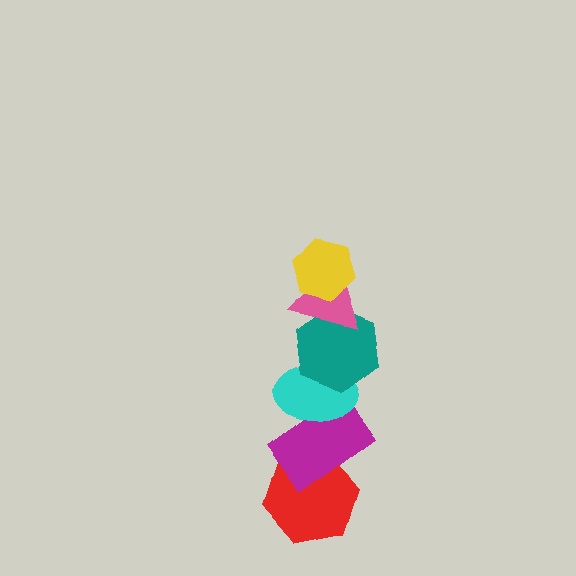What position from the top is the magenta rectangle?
The magenta rectangle is 5th from the top.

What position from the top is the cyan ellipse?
The cyan ellipse is 4th from the top.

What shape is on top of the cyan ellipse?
The teal hexagon is on top of the cyan ellipse.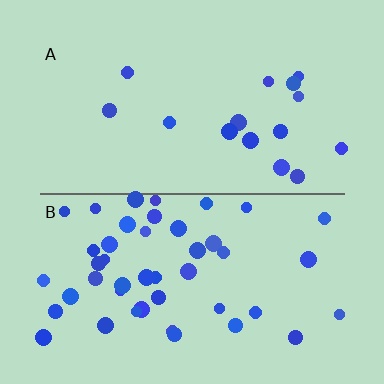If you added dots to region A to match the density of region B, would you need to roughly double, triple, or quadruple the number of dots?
Approximately triple.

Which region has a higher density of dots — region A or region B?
B (the bottom).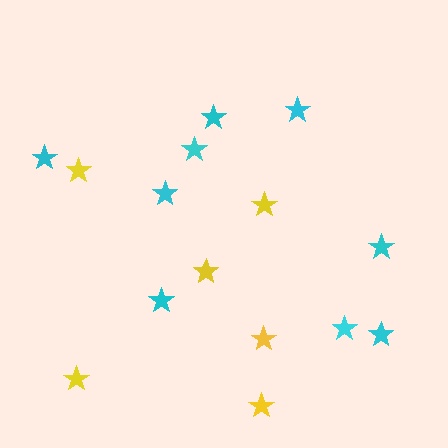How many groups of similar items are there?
There are 2 groups: one group of cyan stars (9) and one group of yellow stars (6).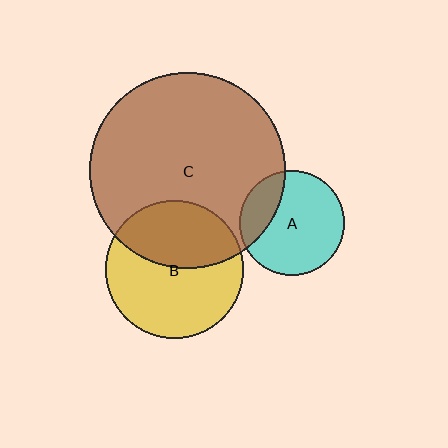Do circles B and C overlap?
Yes.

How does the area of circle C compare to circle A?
Approximately 3.5 times.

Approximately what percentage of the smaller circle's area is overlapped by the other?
Approximately 40%.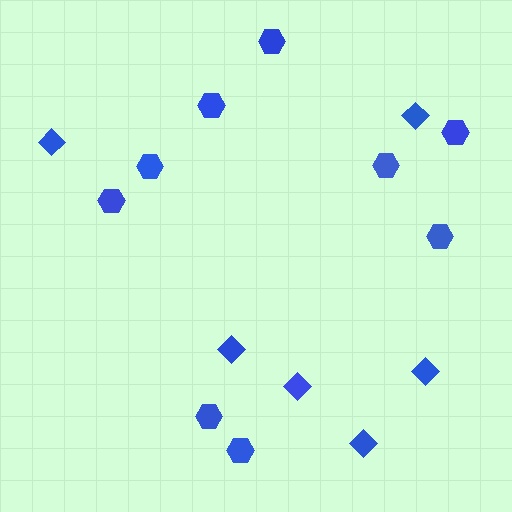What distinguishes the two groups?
There are 2 groups: one group of diamonds (6) and one group of hexagons (9).